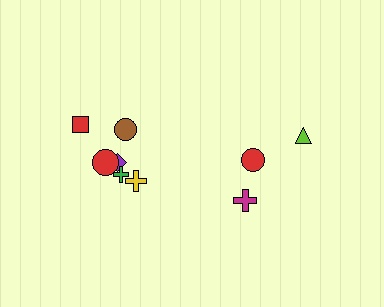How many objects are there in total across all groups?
There are 9 objects.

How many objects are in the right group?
There are 3 objects.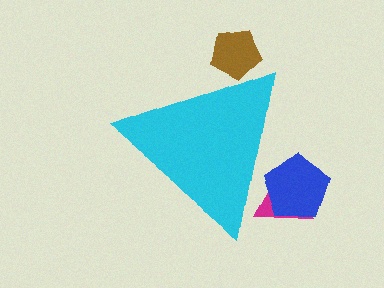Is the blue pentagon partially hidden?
Yes, the blue pentagon is partially hidden behind the cyan triangle.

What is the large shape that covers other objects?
A cyan triangle.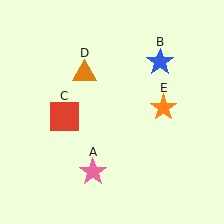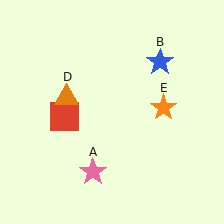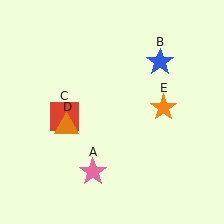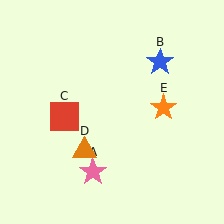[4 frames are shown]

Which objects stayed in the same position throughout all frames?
Pink star (object A) and blue star (object B) and red square (object C) and orange star (object E) remained stationary.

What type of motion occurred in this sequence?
The orange triangle (object D) rotated counterclockwise around the center of the scene.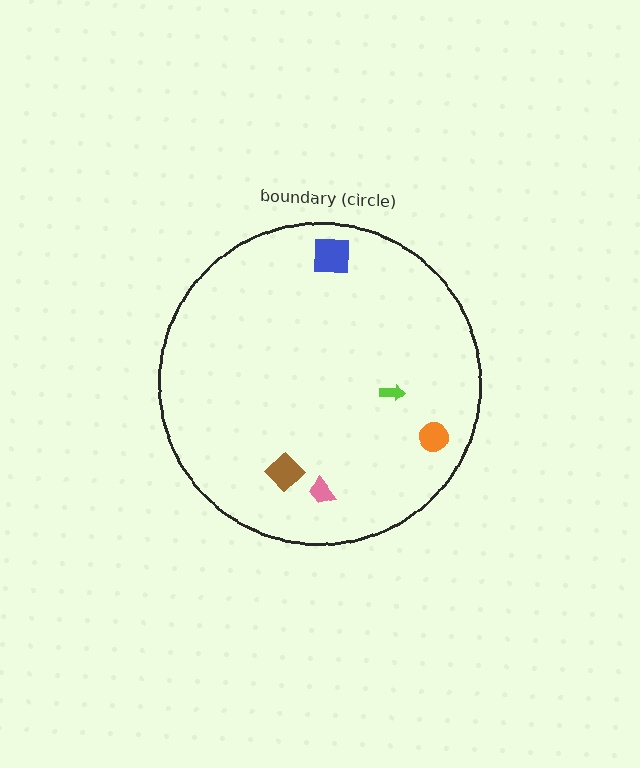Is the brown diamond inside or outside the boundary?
Inside.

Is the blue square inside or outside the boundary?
Inside.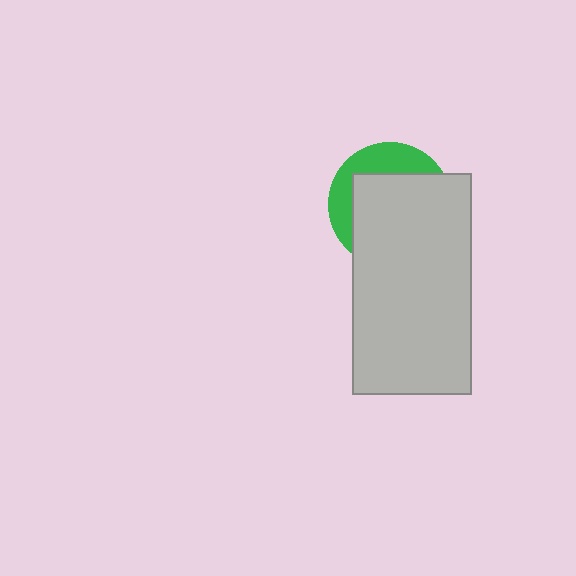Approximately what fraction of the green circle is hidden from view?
Roughly 68% of the green circle is hidden behind the light gray rectangle.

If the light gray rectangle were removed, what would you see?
You would see the complete green circle.